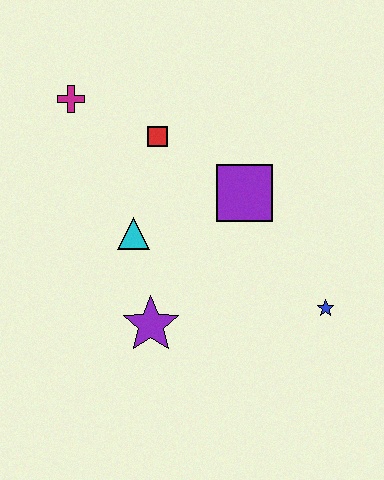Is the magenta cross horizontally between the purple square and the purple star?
No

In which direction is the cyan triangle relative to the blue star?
The cyan triangle is to the left of the blue star.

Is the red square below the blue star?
No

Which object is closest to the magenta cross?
The red square is closest to the magenta cross.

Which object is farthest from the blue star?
The magenta cross is farthest from the blue star.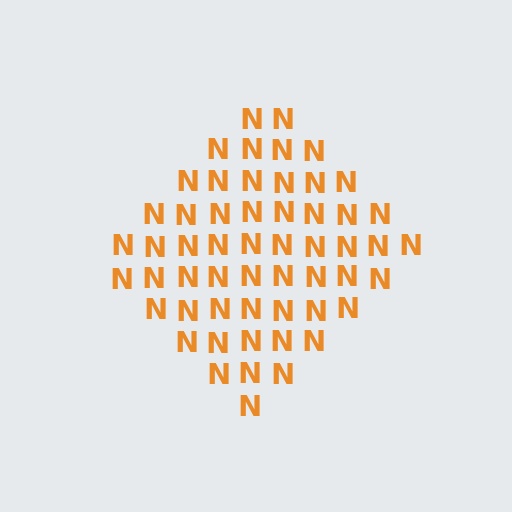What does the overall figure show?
The overall figure shows a diamond.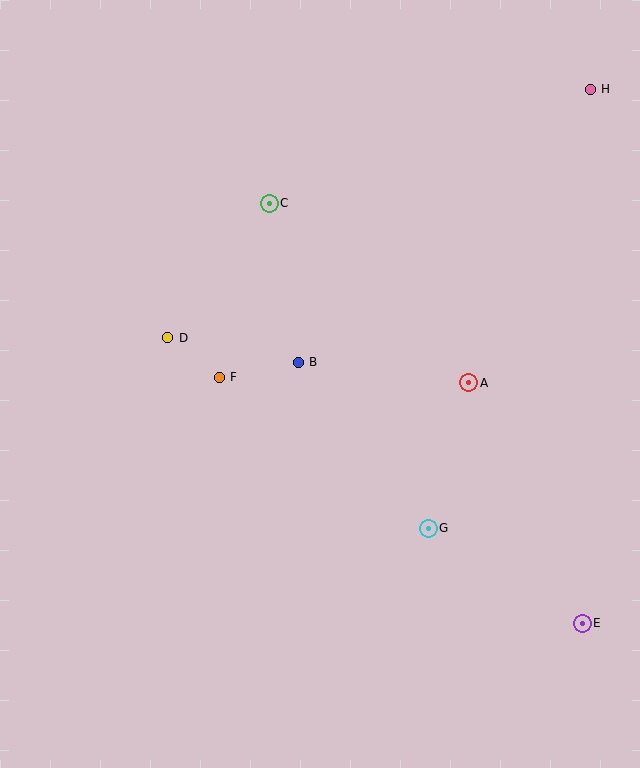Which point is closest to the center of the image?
Point B at (298, 362) is closest to the center.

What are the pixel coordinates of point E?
Point E is at (582, 623).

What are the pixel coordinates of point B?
Point B is at (298, 362).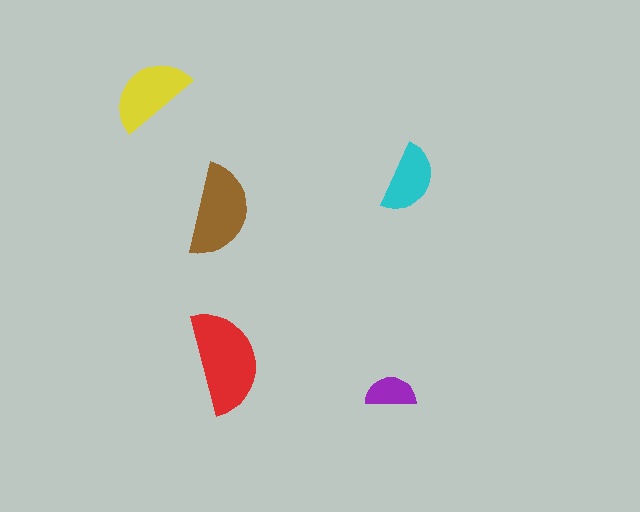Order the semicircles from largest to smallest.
the red one, the brown one, the yellow one, the cyan one, the purple one.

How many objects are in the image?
There are 5 objects in the image.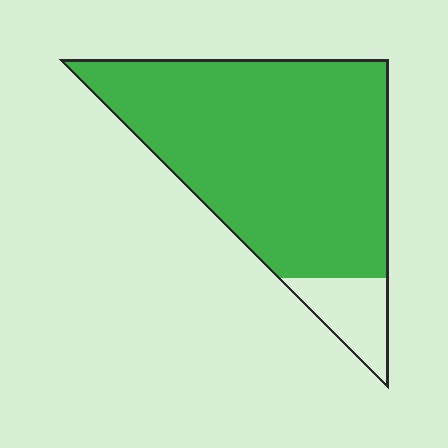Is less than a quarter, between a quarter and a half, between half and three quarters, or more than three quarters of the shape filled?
More than three quarters.